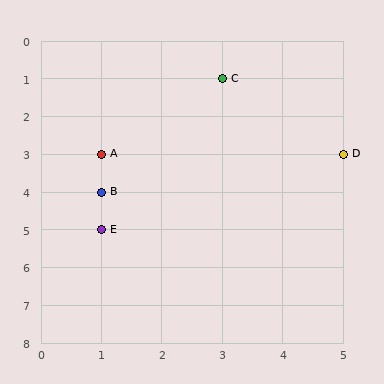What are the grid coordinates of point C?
Point C is at grid coordinates (3, 1).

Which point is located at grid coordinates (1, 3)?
Point A is at (1, 3).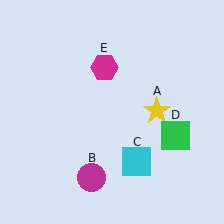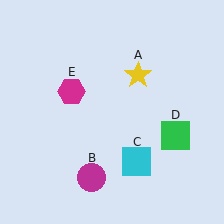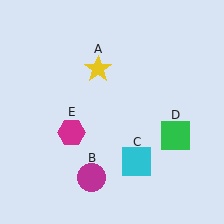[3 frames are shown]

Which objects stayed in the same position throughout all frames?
Magenta circle (object B) and cyan square (object C) and green square (object D) remained stationary.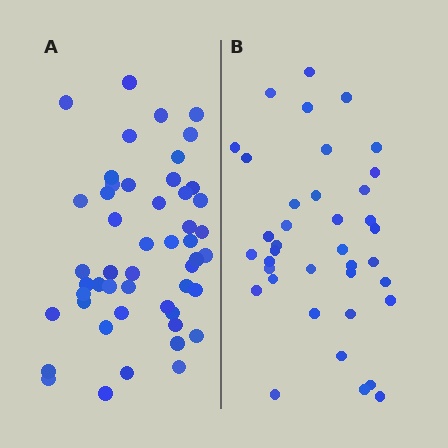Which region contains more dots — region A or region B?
Region A (the left region) has more dots.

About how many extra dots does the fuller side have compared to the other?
Region A has roughly 12 or so more dots than region B.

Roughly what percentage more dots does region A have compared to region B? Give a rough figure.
About 30% more.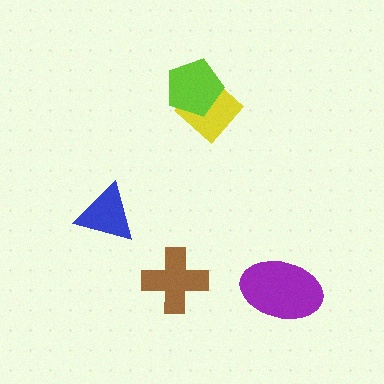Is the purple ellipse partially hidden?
No, no other shape covers it.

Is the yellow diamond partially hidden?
Yes, it is partially covered by another shape.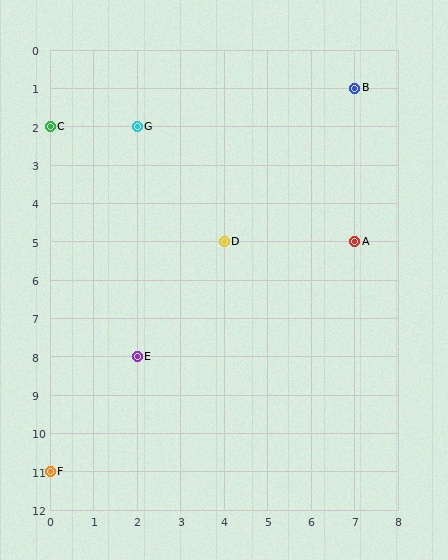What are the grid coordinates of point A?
Point A is at grid coordinates (7, 5).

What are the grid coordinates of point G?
Point G is at grid coordinates (2, 2).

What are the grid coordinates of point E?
Point E is at grid coordinates (2, 8).